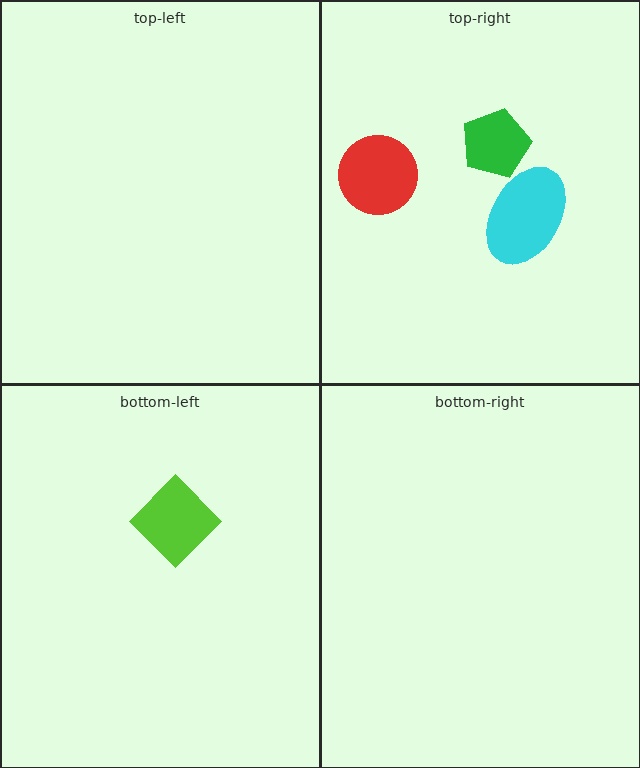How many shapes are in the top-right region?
3.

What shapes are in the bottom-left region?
The lime diamond.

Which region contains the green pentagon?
The top-right region.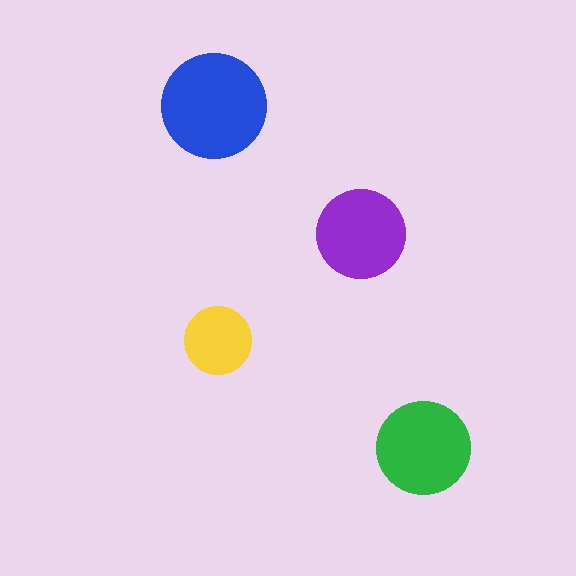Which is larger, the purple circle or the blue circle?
The blue one.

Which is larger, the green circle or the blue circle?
The blue one.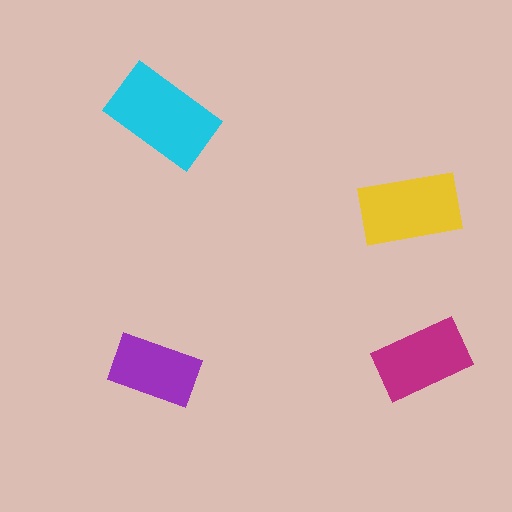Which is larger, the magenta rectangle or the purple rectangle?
The magenta one.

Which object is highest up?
The cyan rectangle is topmost.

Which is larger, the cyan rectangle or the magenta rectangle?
The cyan one.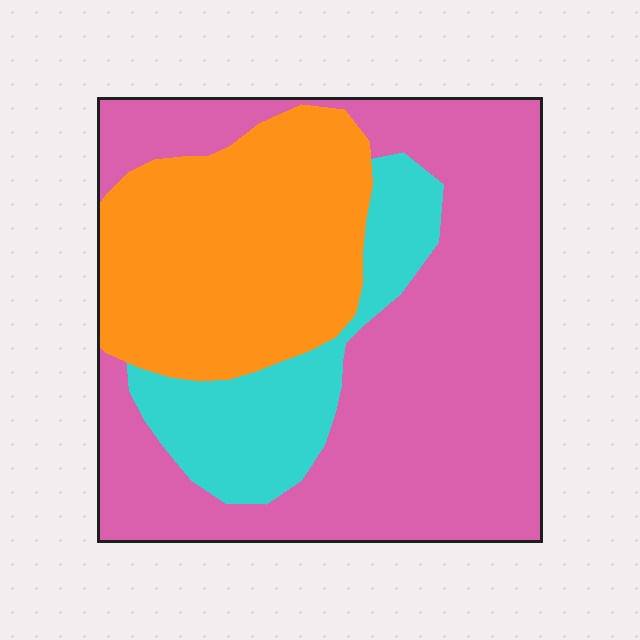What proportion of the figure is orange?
Orange takes up about one third (1/3) of the figure.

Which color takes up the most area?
Pink, at roughly 55%.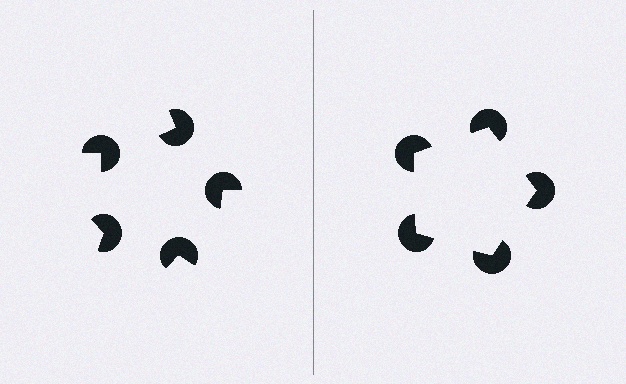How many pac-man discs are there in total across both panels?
10 — 5 on each side.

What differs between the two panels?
The pac-man discs are positioned identically on both sides; only the wedge orientations differ. On the right they align to a pentagon; on the left they are misaligned.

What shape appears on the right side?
An illusory pentagon.